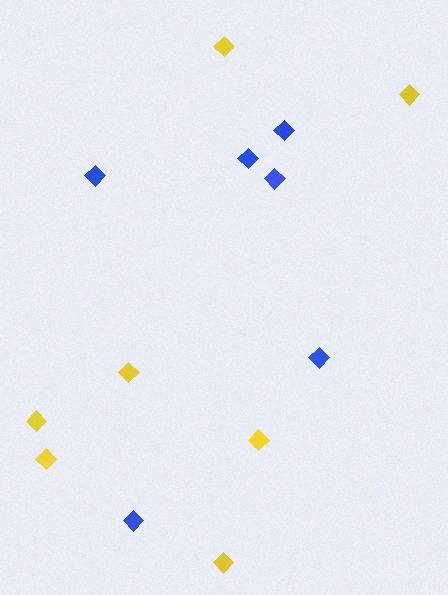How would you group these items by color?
There are 2 groups: one group of yellow diamonds (7) and one group of blue diamonds (6).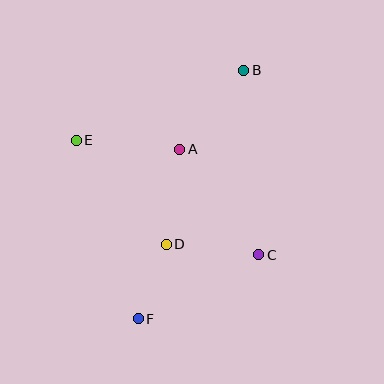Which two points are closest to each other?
Points D and F are closest to each other.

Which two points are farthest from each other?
Points B and F are farthest from each other.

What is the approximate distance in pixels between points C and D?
The distance between C and D is approximately 93 pixels.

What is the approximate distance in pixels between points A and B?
The distance between A and B is approximately 102 pixels.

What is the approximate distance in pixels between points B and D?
The distance between B and D is approximately 190 pixels.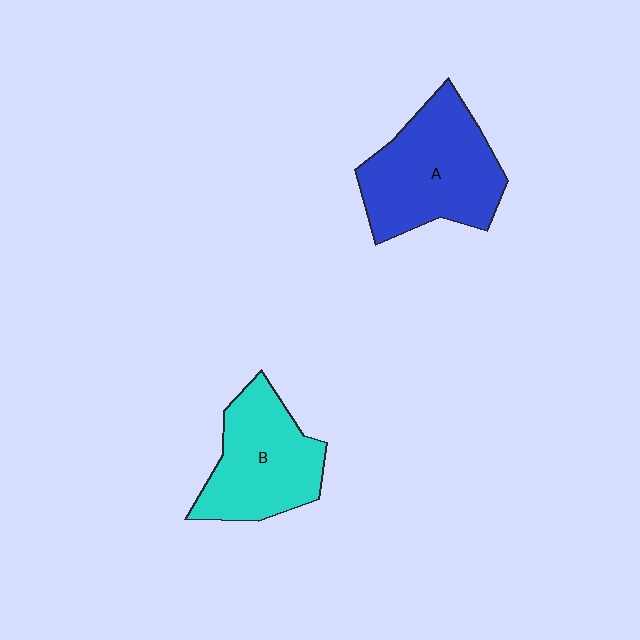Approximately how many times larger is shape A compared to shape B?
Approximately 1.2 times.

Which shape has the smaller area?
Shape B (cyan).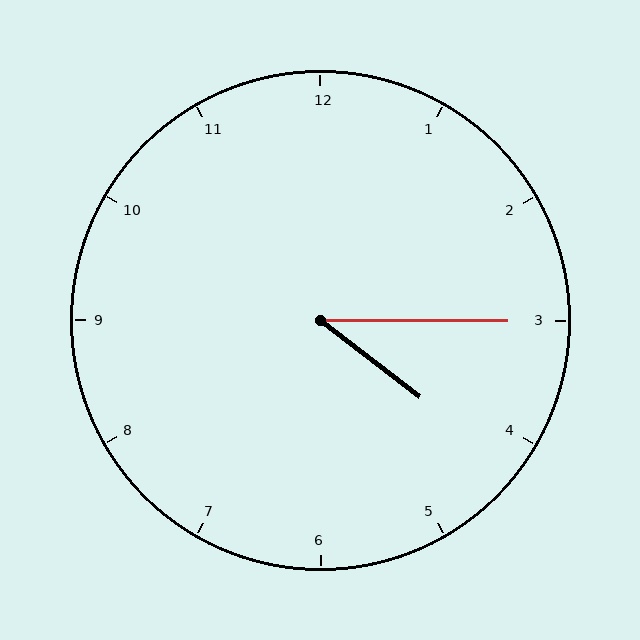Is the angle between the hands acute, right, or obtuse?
It is acute.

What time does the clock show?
4:15.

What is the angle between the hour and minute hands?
Approximately 38 degrees.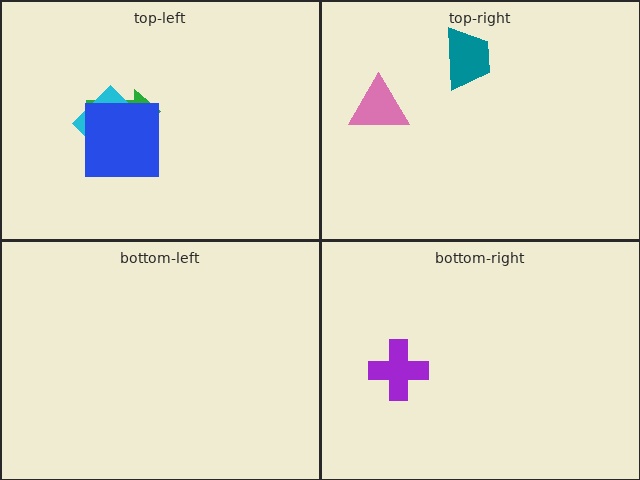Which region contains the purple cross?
The bottom-right region.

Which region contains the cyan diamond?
The top-left region.